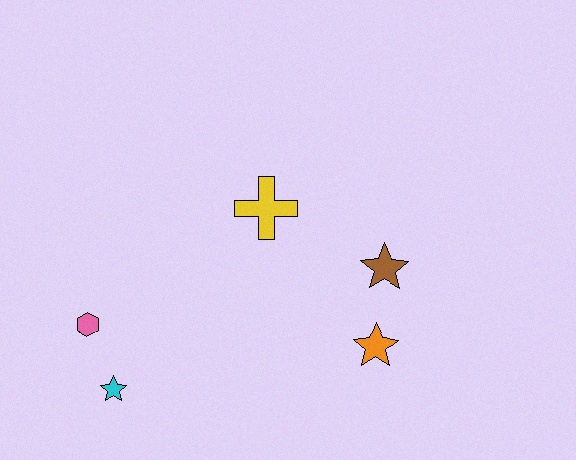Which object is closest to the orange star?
The brown star is closest to the orange star.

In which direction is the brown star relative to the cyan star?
The brown star is to the right of the cyan star.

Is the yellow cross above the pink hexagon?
Yes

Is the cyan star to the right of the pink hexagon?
Yes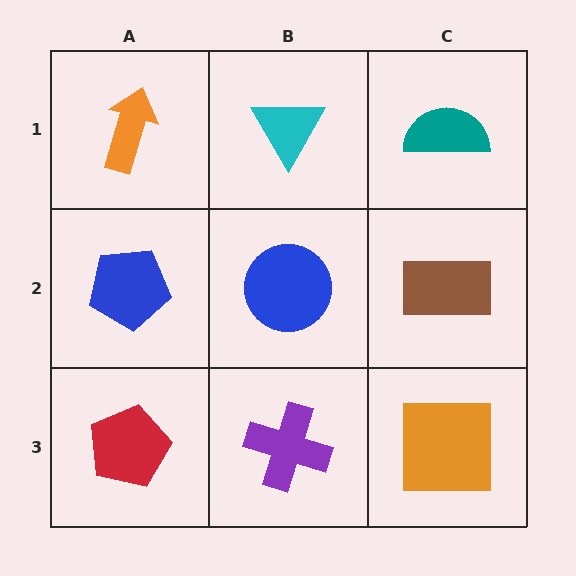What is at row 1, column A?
An orange arrow.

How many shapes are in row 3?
3 shapes.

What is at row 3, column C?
An orange square.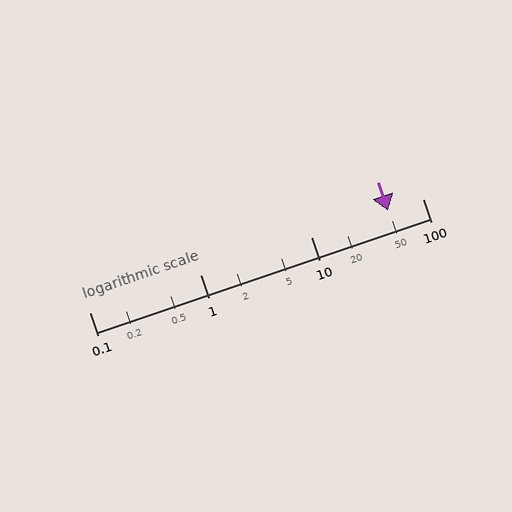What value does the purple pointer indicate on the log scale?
The pointer indicates approximately 49.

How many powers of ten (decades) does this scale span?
The scale spans 3 decades, from 0.1 to 100.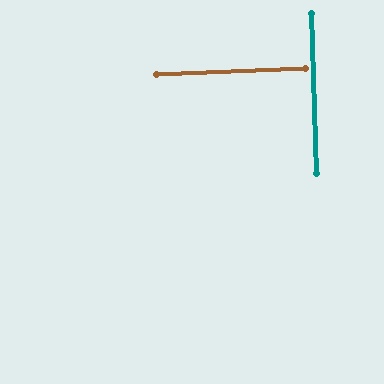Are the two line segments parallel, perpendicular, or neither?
Perpendicular — they meet at approximately 89°.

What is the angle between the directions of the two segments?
Approximately 89 degrees.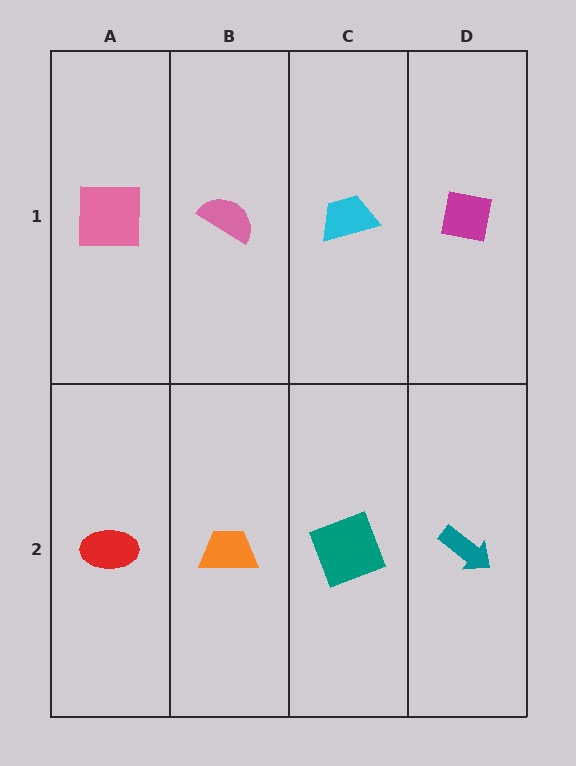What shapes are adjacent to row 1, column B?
An orange trapezoid (row 2, column B), a pink square (row 1, column A), a cyan trapezoid (row 1, column C).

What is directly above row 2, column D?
A magenta square.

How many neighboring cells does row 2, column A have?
2.